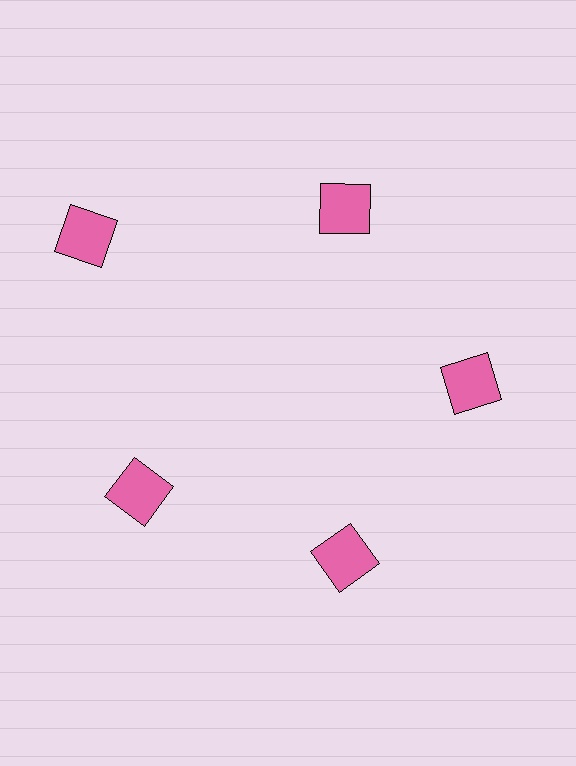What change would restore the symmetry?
The symmetry would be restored by moving it inward, back onto the ring so that all 5 squares sit at equal angles and equal distance from the center.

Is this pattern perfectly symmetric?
No. The 5 pink squares are arranged in a ring, but one element near the 10 o'clock position is pushed outward from the center, breaking the 5-fold rotational symmetry.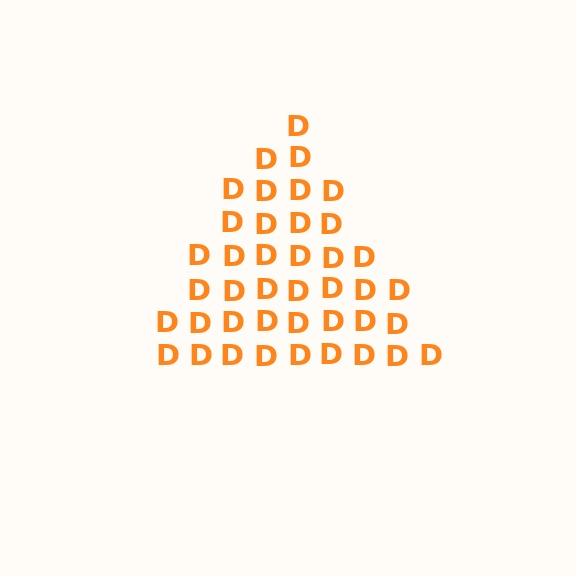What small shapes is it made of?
It is made of small letter D's.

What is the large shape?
The large shape is a triangle.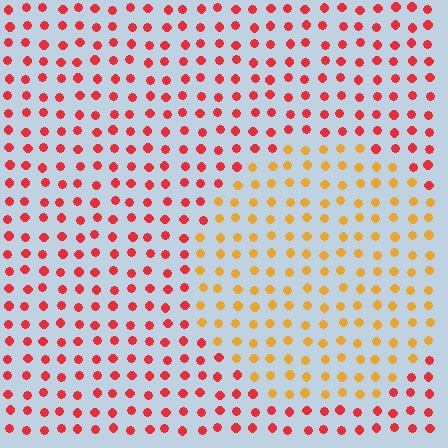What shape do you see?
I see a circle.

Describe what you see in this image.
The image is filled with small red elements in a uniform arrangement. A circle-shaped region is visible where the elements are tinted to a slightly different hue, forming a subtle color boundary.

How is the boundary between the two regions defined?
The boundary is defined purely by a slight shift in hue (about 43 degrees). Spacing, size, and orientation are identical on both sides.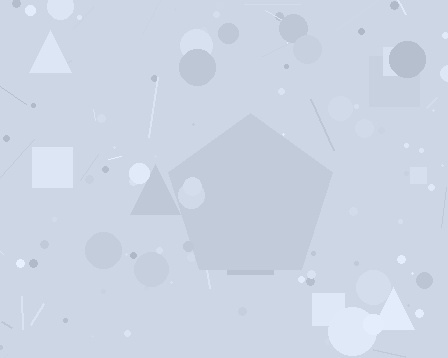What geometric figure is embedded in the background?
A pentagon is embedded in the background.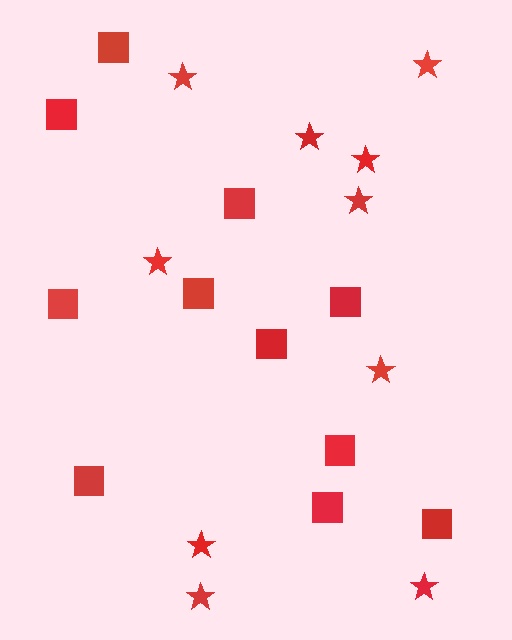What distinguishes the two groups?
There are 2 groups: one group of stars (10) and one group of squares (11).